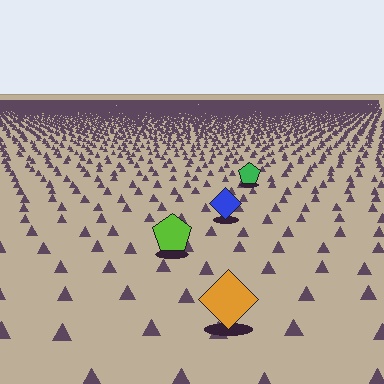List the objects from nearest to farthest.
From nearest to farthest: the orange diamond, the lime pentagon, the blue diamond, the green pentagon.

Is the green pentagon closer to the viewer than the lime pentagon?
No. The lime pentagon is closer — you can tell from the texture gradient: the ground texture is coarser near it.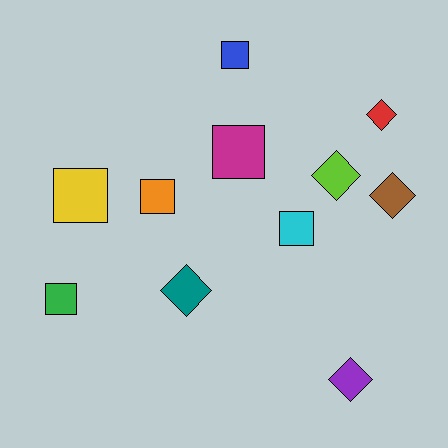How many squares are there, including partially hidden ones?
There are 6 squares.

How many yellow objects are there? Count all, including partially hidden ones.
There is 1 yellow object.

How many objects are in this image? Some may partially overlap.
There are 11 objects.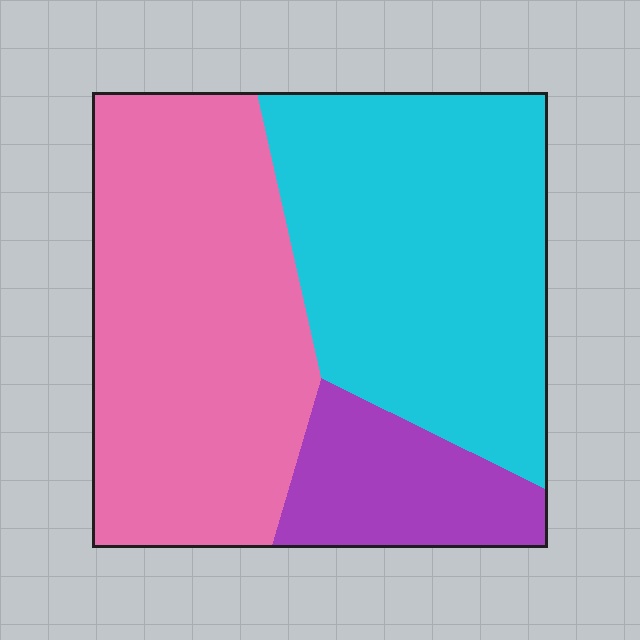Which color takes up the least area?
Purple, at roughly 15%.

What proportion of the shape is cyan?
Cyan covers 42% of the shape.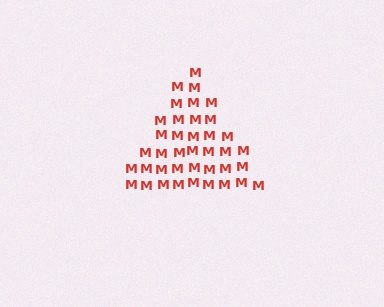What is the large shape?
The large shape is a triangle.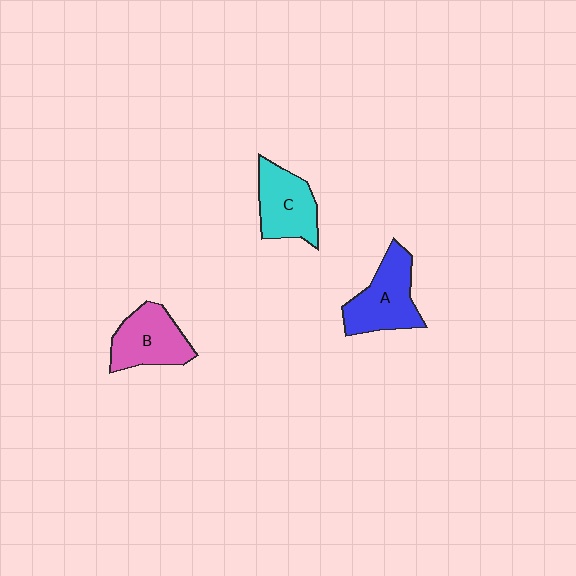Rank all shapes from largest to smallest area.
From largest to smallest: A (blue), B (pink), C (cyan).